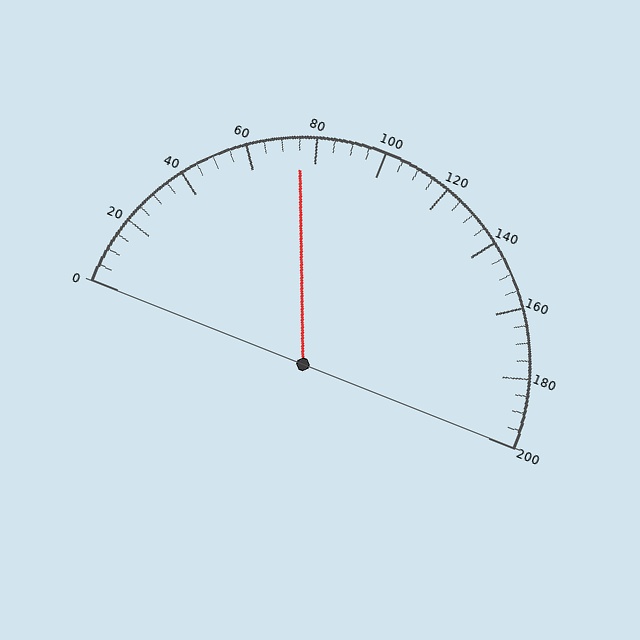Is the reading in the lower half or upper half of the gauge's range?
The reading is in the lower half of the range (0 to 200).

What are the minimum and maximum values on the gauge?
The gauge ranges from 0 to 200.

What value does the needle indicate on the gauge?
The needle indicates approximately 75.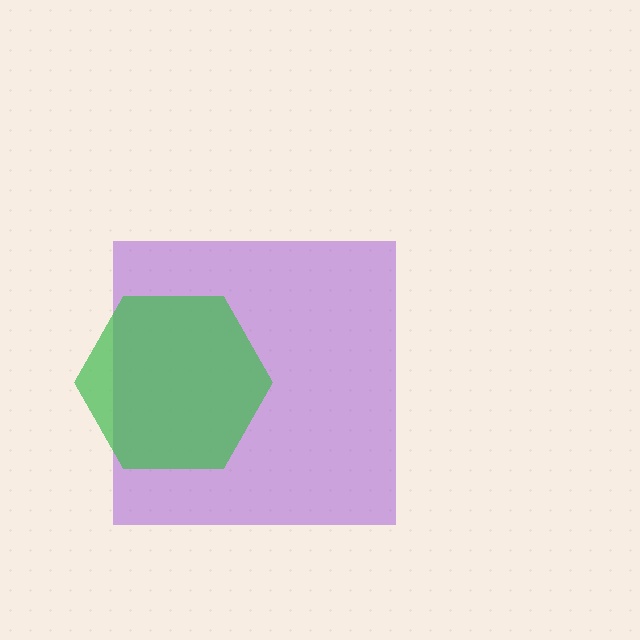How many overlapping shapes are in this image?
There are 2 overlapping shapes in the image.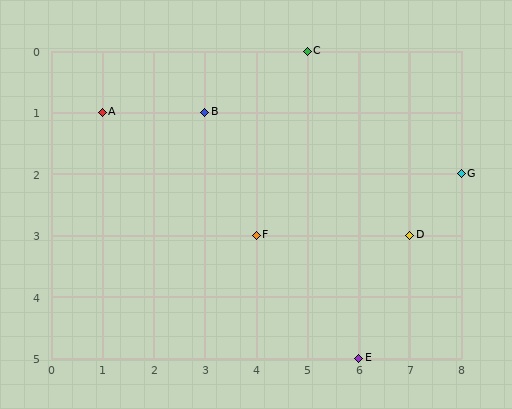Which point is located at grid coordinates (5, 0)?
Point C is at (5, 0).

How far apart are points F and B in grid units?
Points F and B are 1 column and 2 rows apart (about 2.2 grid units diagonally).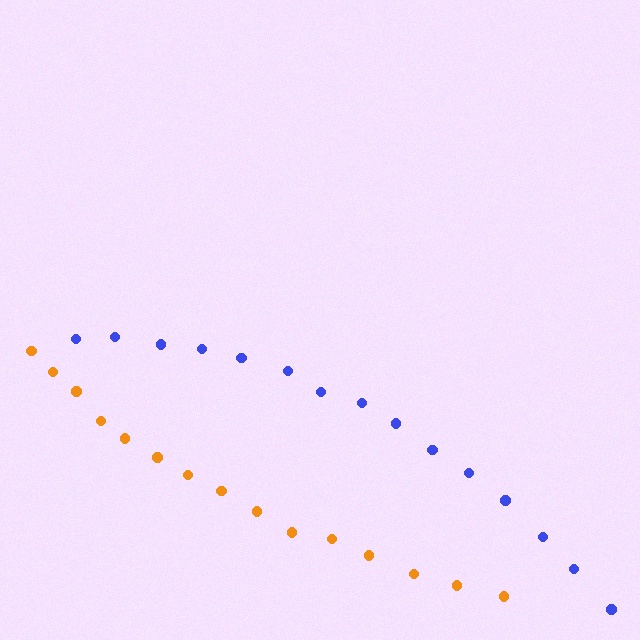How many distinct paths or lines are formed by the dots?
There are 2 distinct paths.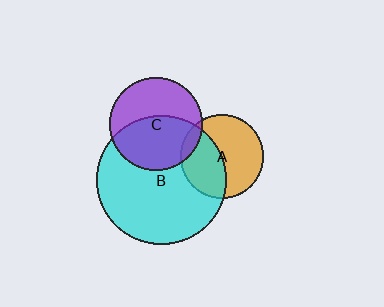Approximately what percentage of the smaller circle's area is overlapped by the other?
Approximately 45%.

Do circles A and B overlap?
Yes.